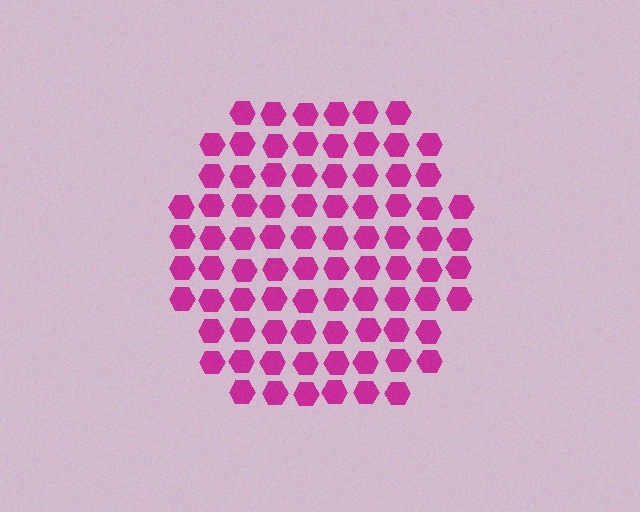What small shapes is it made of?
It is made of small hexagons.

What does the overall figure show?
The overall figure shows a hexagon.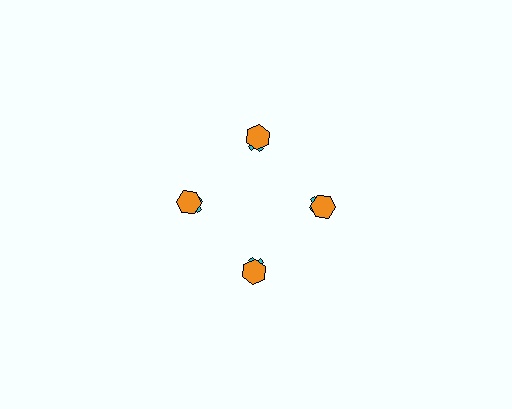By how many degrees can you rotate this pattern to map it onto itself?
The pattern maps onto itself every 90 degrees of rotation.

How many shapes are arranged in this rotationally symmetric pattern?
There are 8 shapes, arranged in 4 groups of 2.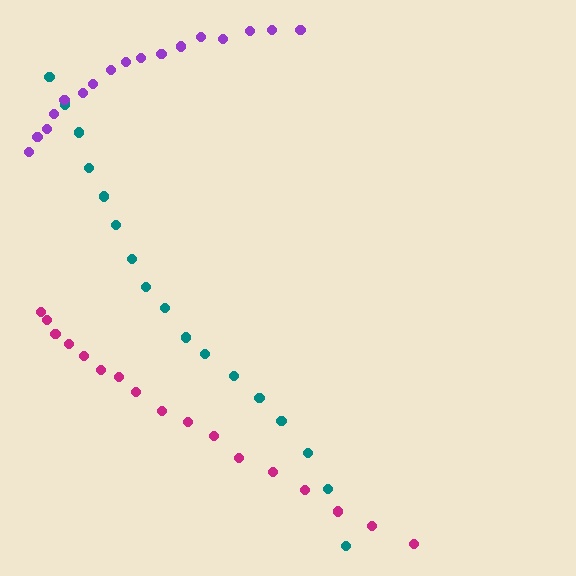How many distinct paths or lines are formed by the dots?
There are 3 distinct paths.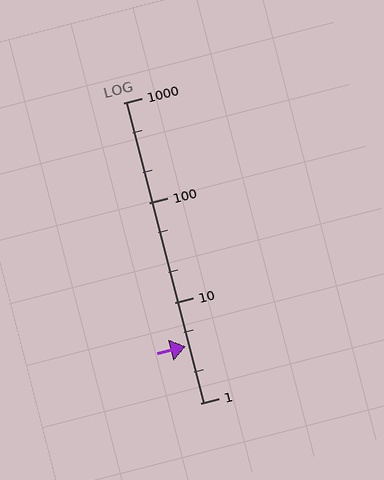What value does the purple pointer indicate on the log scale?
The pointer indicates approximately 3.7.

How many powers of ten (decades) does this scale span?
The scale spans 3 decades, from 1 to 1000.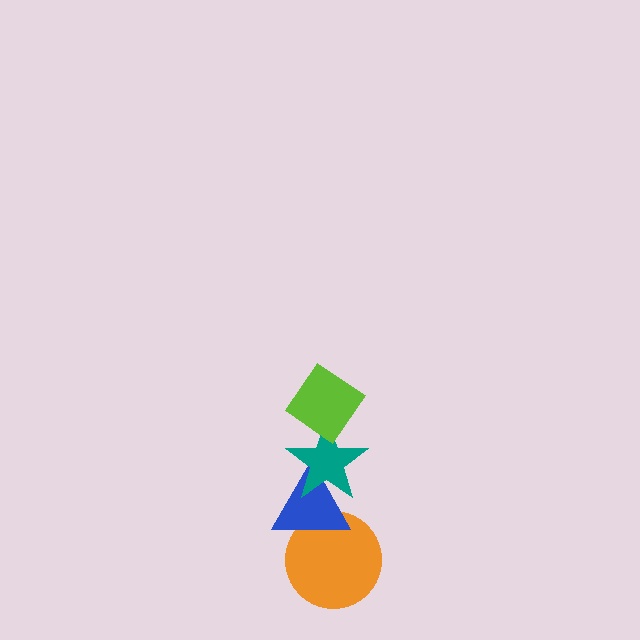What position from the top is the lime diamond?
The lime diamond is 1st from the top.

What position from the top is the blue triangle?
The blue triangle is 3rd from the top.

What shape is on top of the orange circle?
The blue triangle is on top of the orange circle.